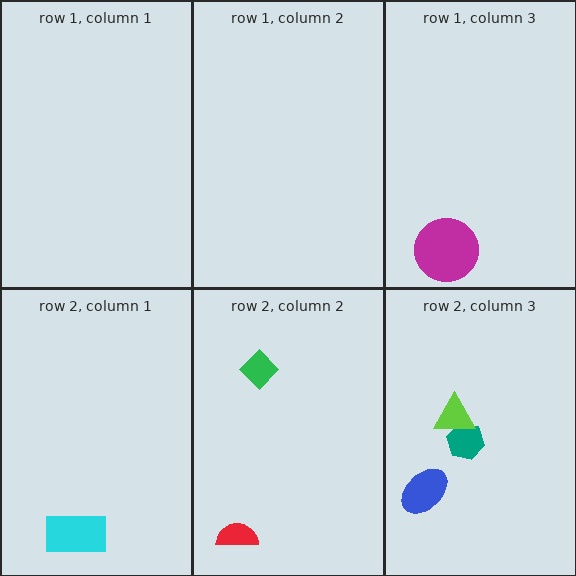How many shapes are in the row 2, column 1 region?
1.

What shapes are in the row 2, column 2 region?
The green diamond, the red semicircle.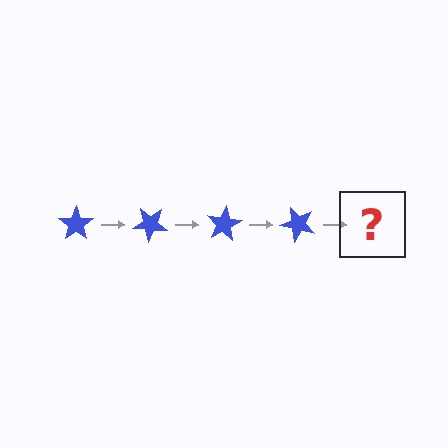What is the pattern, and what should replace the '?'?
The pattern is that the star rotates 40 degrees each step. The '?' should be a blue star rotated 160 degrees.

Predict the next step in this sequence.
The next step is a blue star rotated 160 degrees.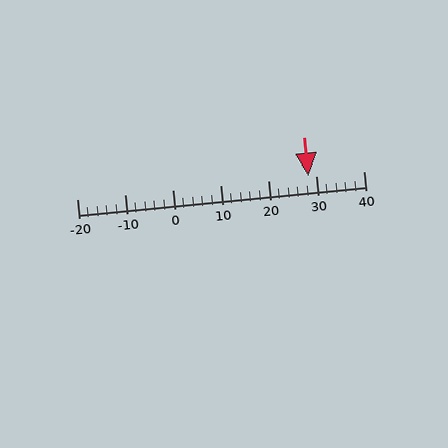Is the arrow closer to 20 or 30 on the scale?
The arrow is closer to 30.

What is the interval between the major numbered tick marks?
The major tick marks are spaced 10 units apart.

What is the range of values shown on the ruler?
The ruler shows values from -20 to 40.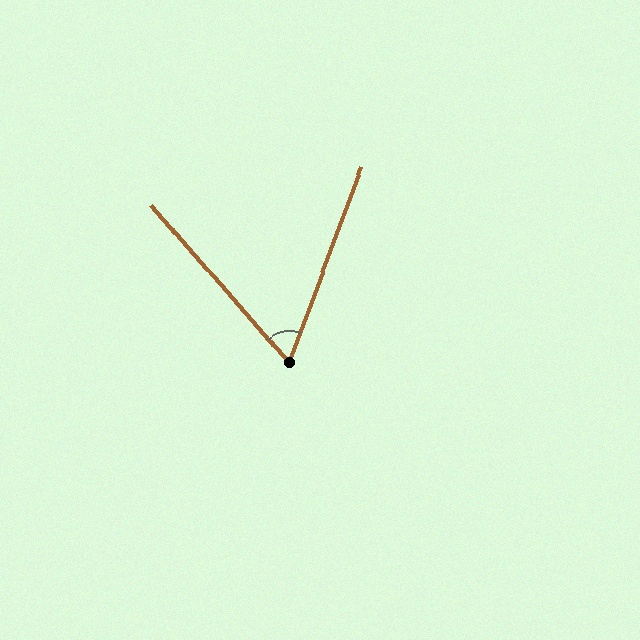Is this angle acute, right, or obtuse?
It is acute.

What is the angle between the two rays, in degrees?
Approximately 62 degrees.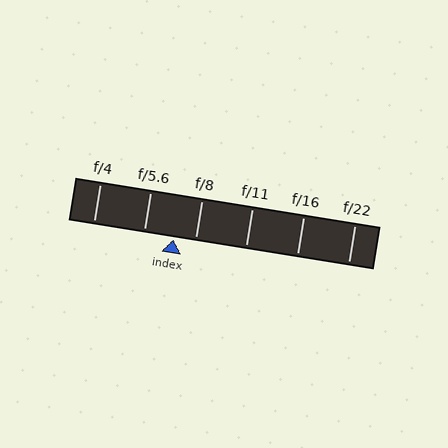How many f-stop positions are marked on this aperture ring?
There are 6 f-stop positions marked.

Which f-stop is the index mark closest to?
The index mark is closest to f/8.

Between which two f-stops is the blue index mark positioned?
The index mark is between f/5.6 and f/8.